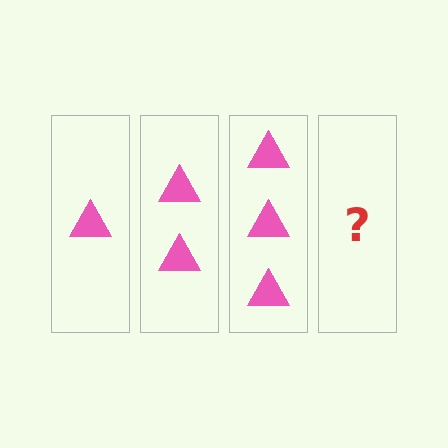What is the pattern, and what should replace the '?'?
The pattern is that each step adds one more triangle. The '?' should be 4 triangles.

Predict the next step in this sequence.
The next step is 4 triangles.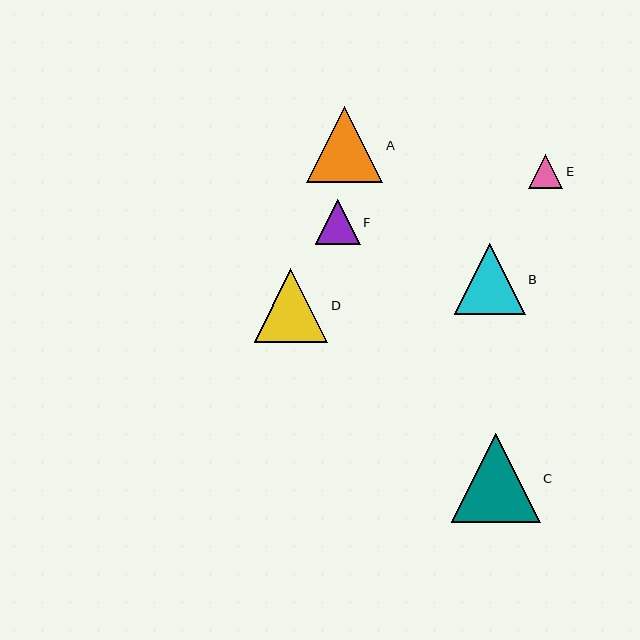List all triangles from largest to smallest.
From largest to smallest: C, A, D, B, F, E.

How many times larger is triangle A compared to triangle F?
Triangle A is approximately 1.7 times the size of triangle F.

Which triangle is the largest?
Triangle C is the largest with a size of approximately 89 pixels.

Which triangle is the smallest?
Triangle E is the smallest with a size of approximately 34 pixels.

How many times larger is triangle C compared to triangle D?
Triangle C is approximately 1.2 times the size of triangle D.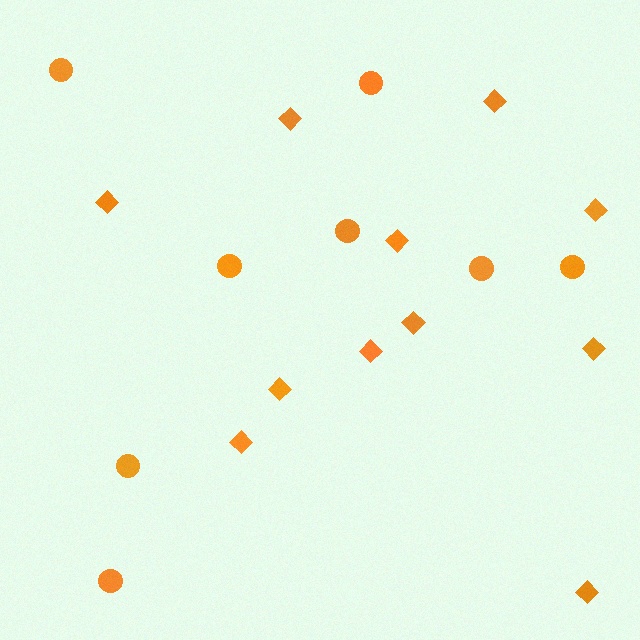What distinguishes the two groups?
There are 2 groups: one group of circles (8) and one group of diamonds (11).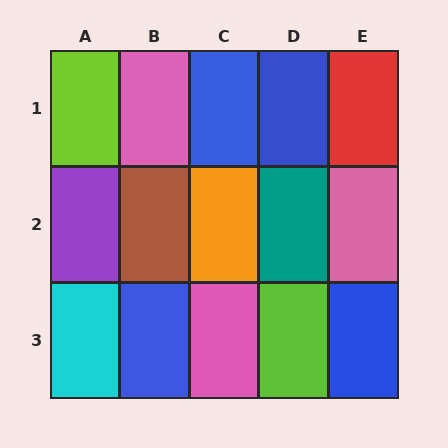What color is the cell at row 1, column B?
Pink.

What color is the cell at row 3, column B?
Blue.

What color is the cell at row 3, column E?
Blue.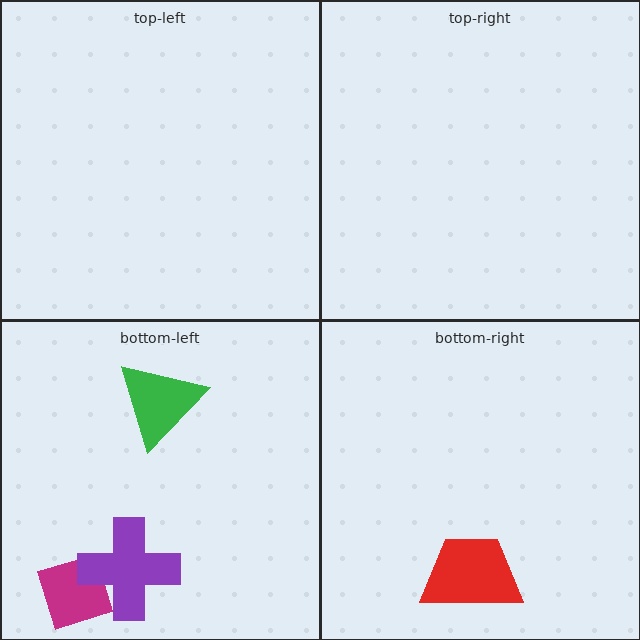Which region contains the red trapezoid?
The bottom-right region.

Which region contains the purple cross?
The bottom-left region.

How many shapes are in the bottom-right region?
1.